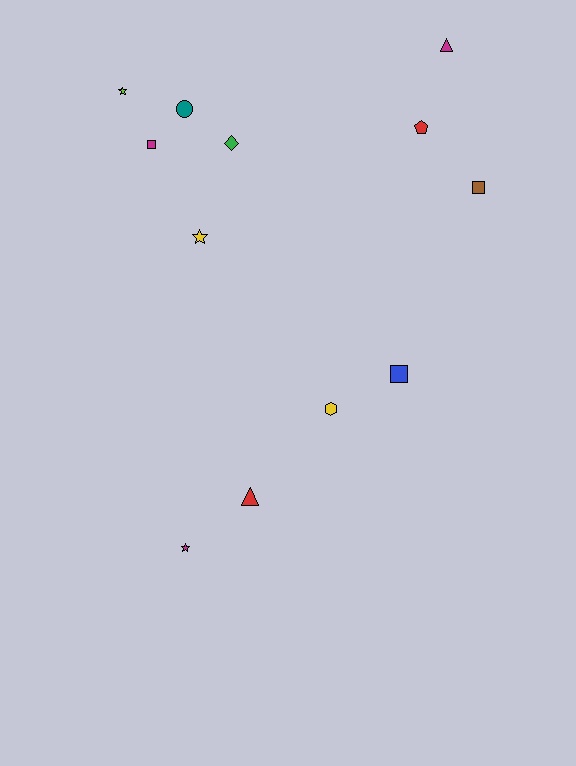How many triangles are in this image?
There are 2 triangles.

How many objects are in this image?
There are 12 objects.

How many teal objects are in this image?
There is 1 teal object.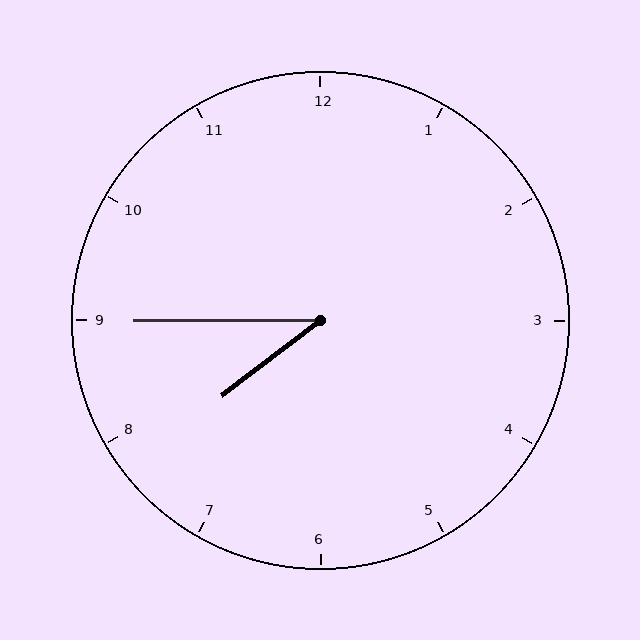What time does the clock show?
7:45.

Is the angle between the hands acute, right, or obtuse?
It is acute.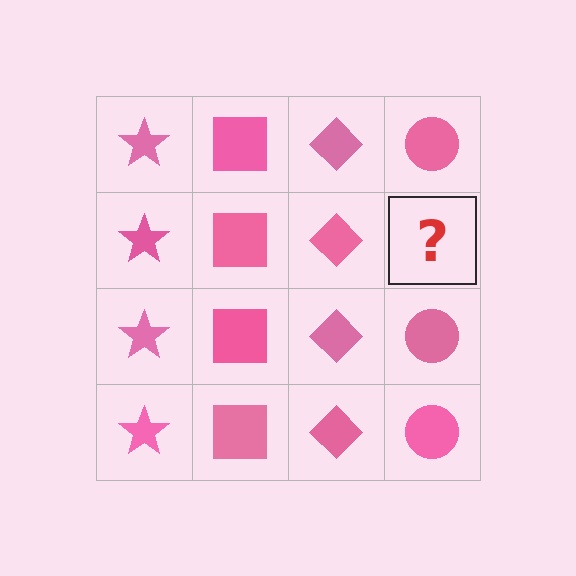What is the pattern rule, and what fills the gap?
The rule is that each column has a consistent shape. The gap should be filled with a pink circle.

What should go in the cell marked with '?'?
The missing cell should contain a pink circle.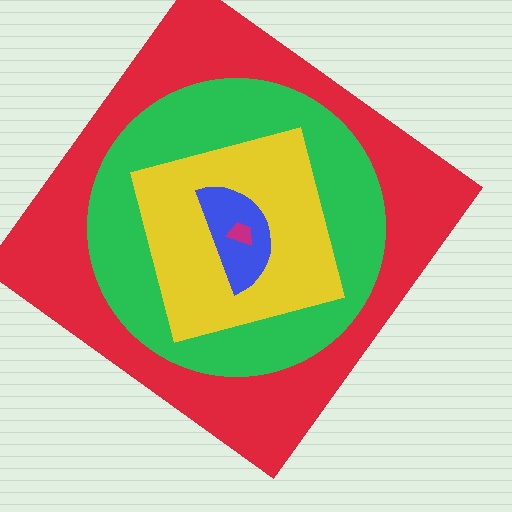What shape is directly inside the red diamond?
The green circle.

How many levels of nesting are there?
5.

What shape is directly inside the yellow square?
The blue semicircle.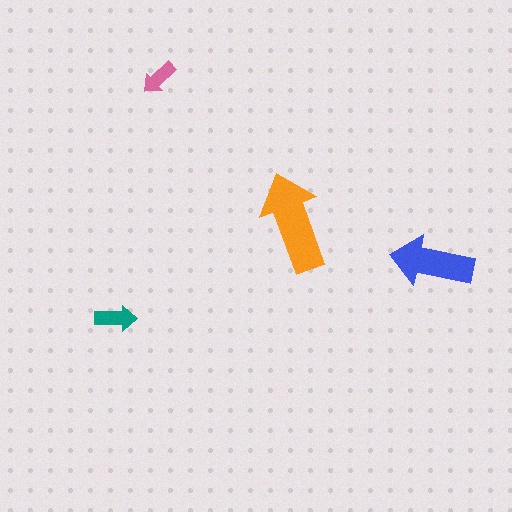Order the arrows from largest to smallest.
the orange one, the blue one, the teal one, the pink one.